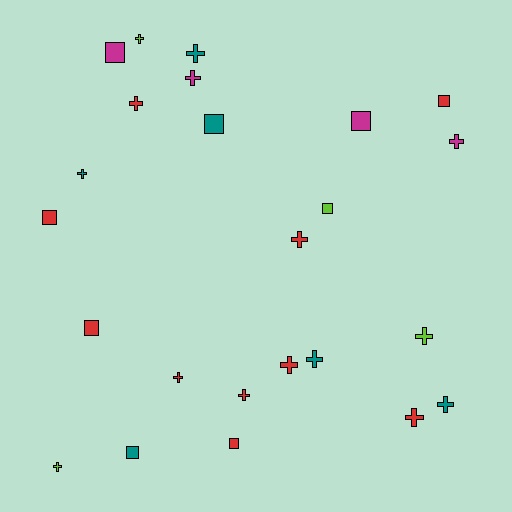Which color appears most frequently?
Red, with 10 objects.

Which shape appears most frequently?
Cross, with 15 objects.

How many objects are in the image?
There are 24 objects.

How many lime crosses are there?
There are 3 lime crosses.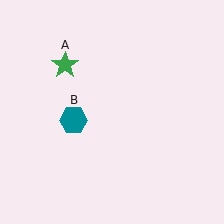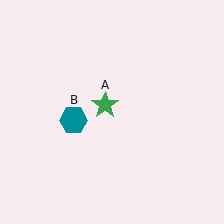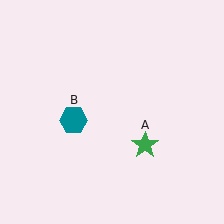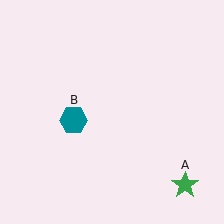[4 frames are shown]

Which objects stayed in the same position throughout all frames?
Teal hexagon (object B) remained stationary.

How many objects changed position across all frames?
1 object changed position: green star (object A).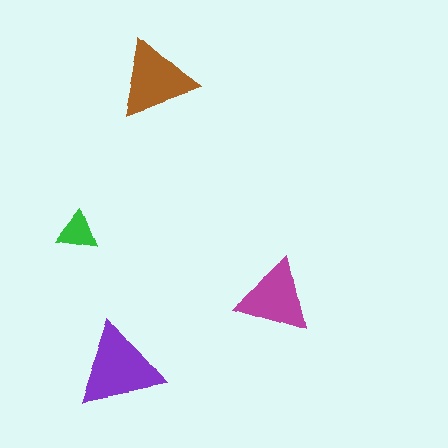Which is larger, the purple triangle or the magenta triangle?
The purple one.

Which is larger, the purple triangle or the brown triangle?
The purple one.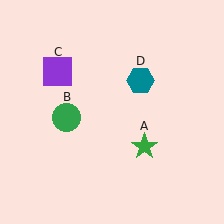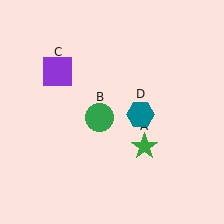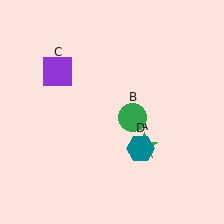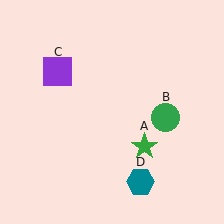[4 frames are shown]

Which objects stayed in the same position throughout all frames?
Green star (object A) and purple square (object C) remained stationary.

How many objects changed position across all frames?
2 objects changed position: green circle (object B), teal hexagon (object D).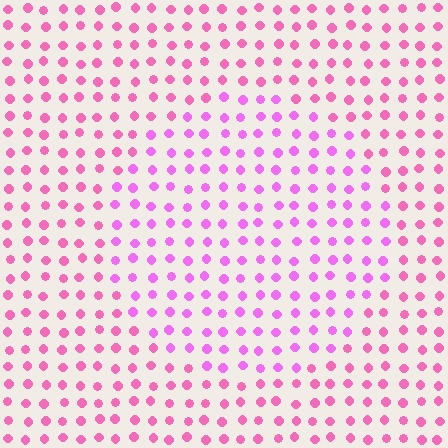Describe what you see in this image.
The image is filled with small pink elements in a uniform arrangement. A circle-shaped region is visible where the elements are tinted to a slightly different hue, forming a subtle color boundary.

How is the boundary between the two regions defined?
The boundary is defined purely by a slight shift in hue (about 27 degrees). Spacing, size, and orientation are identical on both sides.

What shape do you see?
I see a circle.